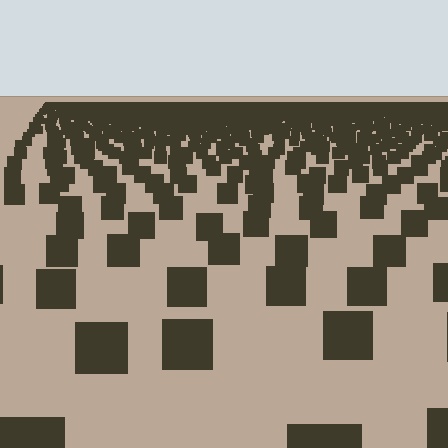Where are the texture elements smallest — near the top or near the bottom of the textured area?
Near the top.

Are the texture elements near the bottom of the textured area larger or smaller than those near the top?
Larger. Near the bottom, elements are closer to the viewer and appear at a bigger on-screen size.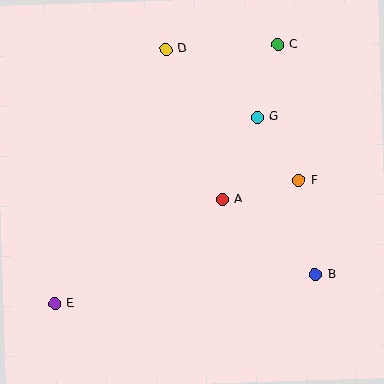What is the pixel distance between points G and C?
The distance between G and C is 76 pixels.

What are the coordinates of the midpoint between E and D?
The midpoint between E and D is at (110, 176).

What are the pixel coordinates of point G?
Point G is at (257, 117).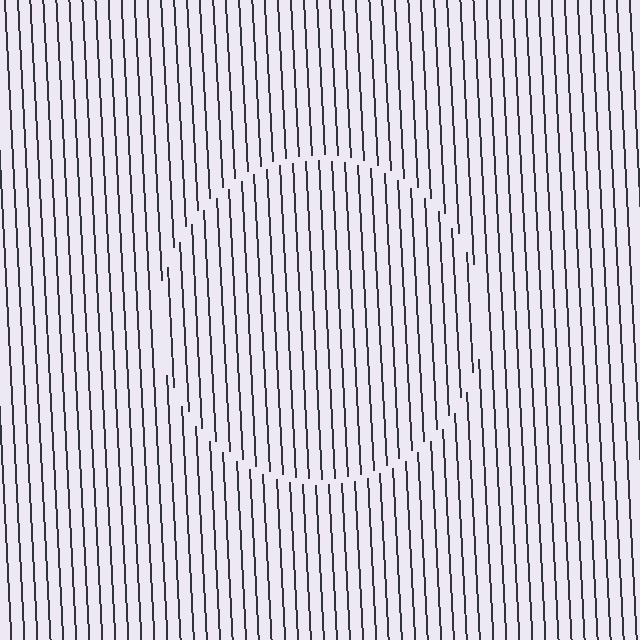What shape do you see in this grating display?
An illusory circle. The interior of the shape contains the same grating, shifted by half a period — the contour is defined by the phase discontinuity where line-ends from the inner and outer gratings abut.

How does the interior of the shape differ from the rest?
The interior of the shape contains the same grating, shifted by half a period — the contour is defined by the phase discontinuity where line-ends from the inner and outer gratings abut.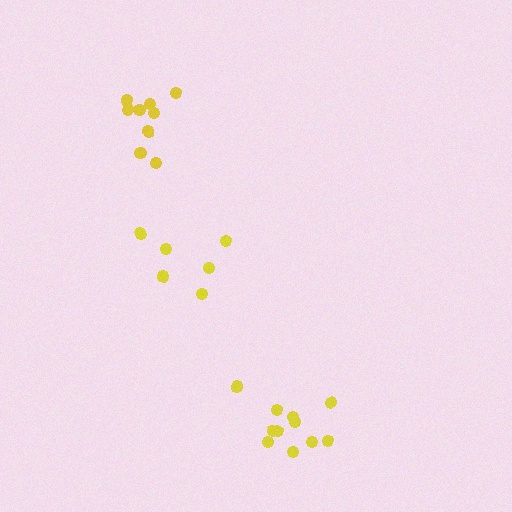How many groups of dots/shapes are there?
There are 3 groups.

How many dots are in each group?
Group 1: 11 dots, Group 2: 9 dots, Group 3: 6 dots (26 total).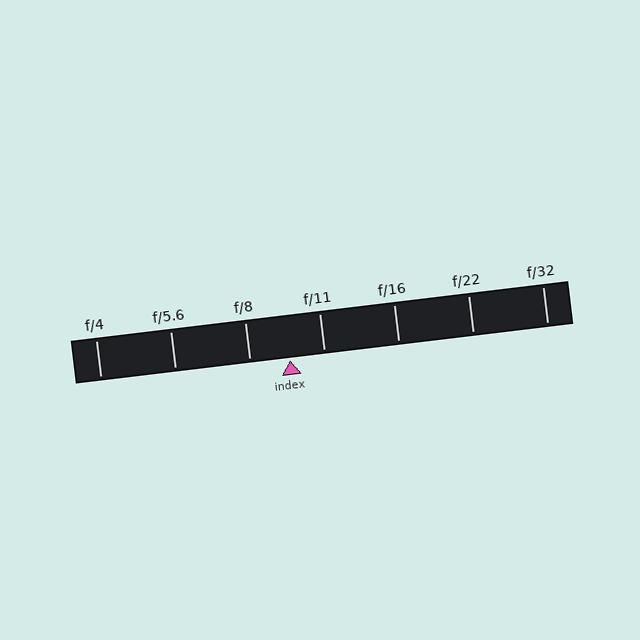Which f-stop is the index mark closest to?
The index mark is closest to f/11.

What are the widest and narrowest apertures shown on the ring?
The widest aperture shown is f/4 and the narrowest is f/32.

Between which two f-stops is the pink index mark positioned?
The index mark is between f/8 and f/11.